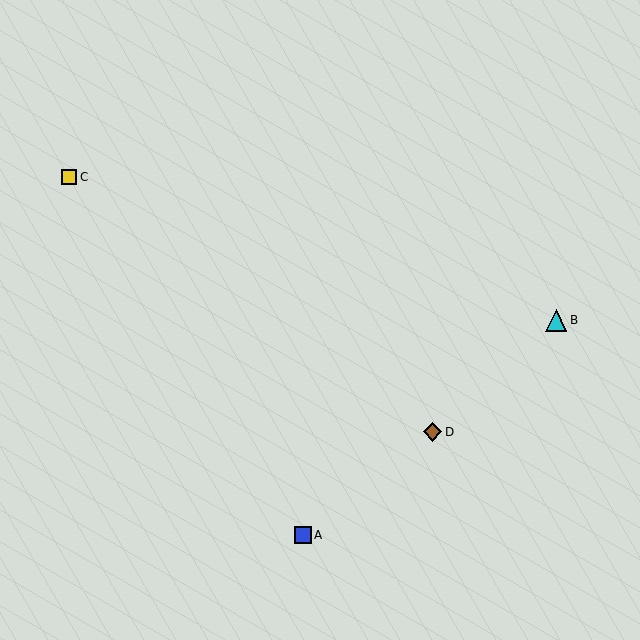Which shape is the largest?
The cyan triangle (labeled B) is the largest.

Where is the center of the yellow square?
The center of the yellow square is at (69, 177).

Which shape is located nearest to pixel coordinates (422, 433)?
The brown diamond (labeled D) at (433, 432) is nearest to that location.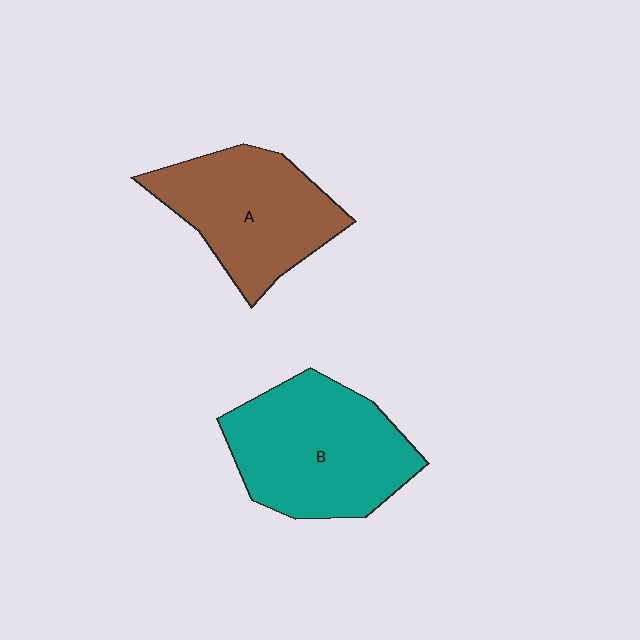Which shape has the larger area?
Shape B (teal).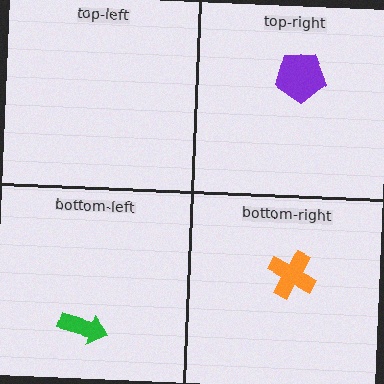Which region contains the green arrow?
The bottom-left region.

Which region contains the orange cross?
The bottom-right region.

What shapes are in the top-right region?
The purple pentagon.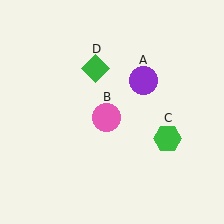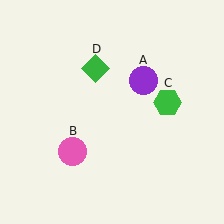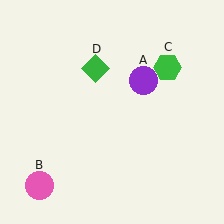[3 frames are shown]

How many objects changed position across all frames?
2 objects changed position: pink circle (object B), green hexagon (object C).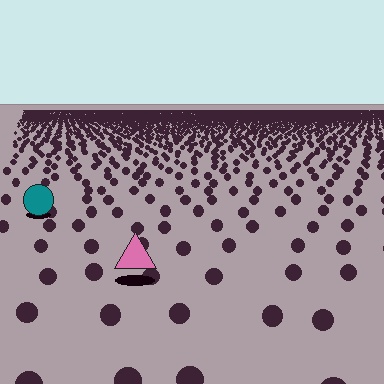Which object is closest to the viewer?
The pink triangle is closest. The texture marks near it are larger and more spread out.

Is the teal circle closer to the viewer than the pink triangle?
No. The pink triangle is closer — you can tell from the texture gradient: the ground texture is coarser near it.